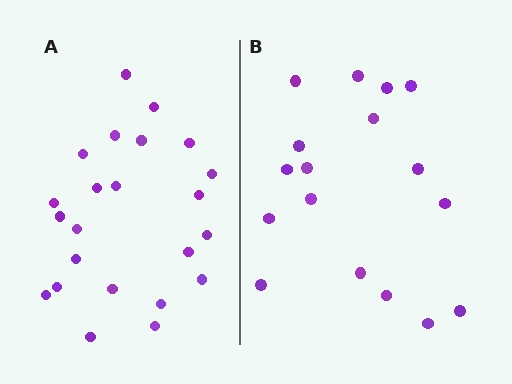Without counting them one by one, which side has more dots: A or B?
Region A (the left region) has more dots.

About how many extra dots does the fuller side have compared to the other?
Region A has about 6 more dots than region B.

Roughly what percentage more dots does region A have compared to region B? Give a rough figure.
About 35% more.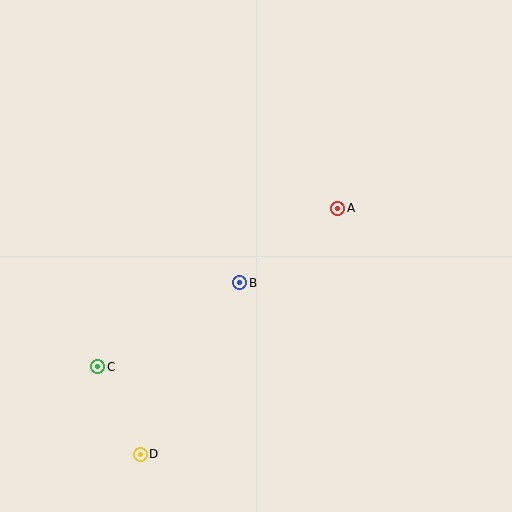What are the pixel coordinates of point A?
Point A is at (338, 208).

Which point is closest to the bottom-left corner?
Point D is closest to the bottom-left corner.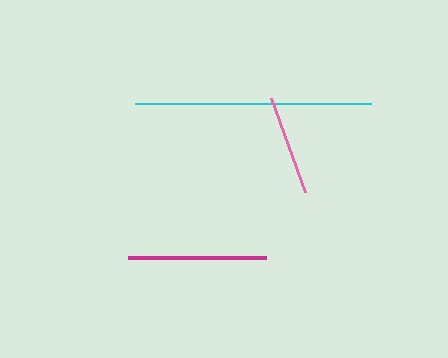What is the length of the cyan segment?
The cyan segment is approximately 236 pixels long.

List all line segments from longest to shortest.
From longest to shortest: cyan, magenta, pink.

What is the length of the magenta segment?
The magenta segment is approximately 138 pixels long.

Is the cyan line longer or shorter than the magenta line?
The cyan line is longer than the magenta line.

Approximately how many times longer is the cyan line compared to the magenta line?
The cyan line is approximately 1.7 times the length of the magenta line.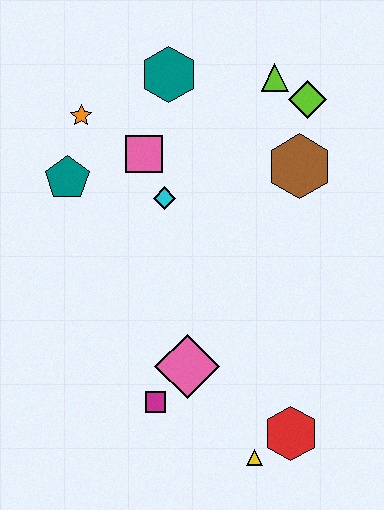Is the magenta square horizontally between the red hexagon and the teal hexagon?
No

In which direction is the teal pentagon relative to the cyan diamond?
The teal pentagon is to the left of the cyan diamond.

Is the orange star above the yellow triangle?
Yes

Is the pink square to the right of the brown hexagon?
No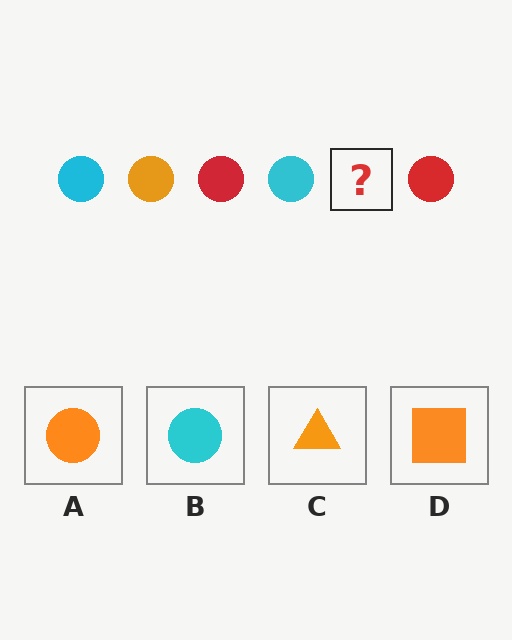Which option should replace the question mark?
Option A.